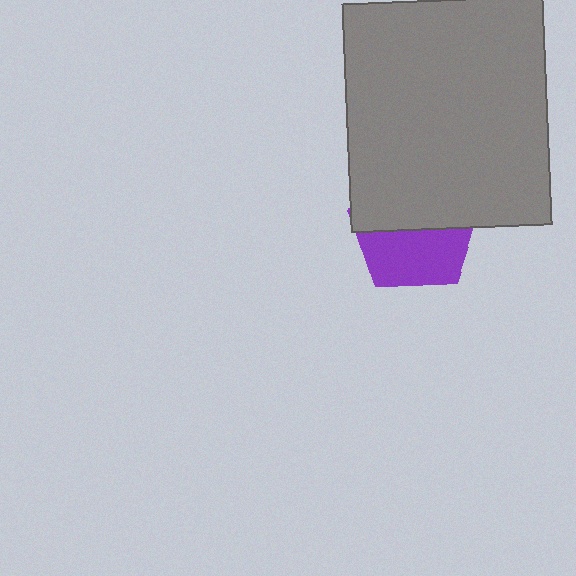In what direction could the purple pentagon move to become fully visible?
The purple pentagon could move down. That would shift it out from behind the gray rectangle entirely.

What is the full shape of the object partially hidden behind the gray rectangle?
The partially hidden object is a purple pentagon.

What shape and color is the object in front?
The object in front is a gray rectangle.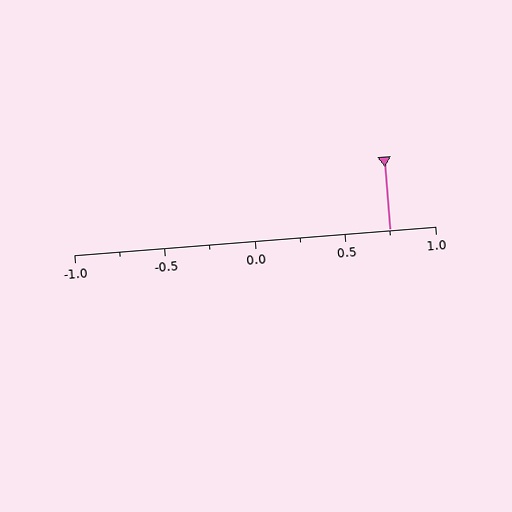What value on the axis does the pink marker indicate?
The marker indicates approximately 0.75.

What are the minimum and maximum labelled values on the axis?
The axis runs from -1.0 to 1.0.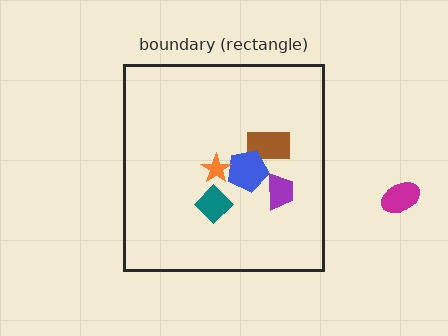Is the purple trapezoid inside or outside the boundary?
Inside.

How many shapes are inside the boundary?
5 inside, 1 outside.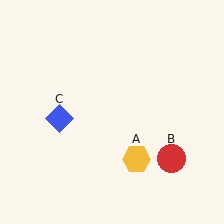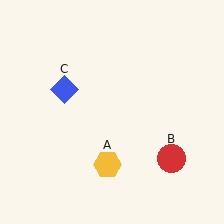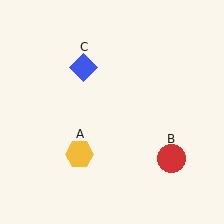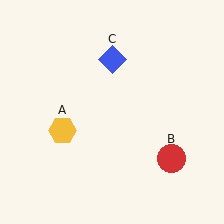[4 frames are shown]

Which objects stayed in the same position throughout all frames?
Red circle (object B) remained stationary.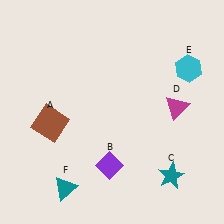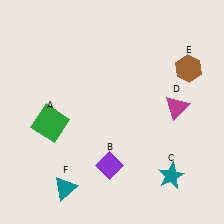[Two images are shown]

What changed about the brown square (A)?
In Image 1, A is brown. In Image 2, it changed to green.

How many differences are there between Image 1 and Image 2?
There are 2 differences between the two images.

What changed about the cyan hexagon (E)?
In Image 1, E is cyan. In Image 2, it changed to brown.